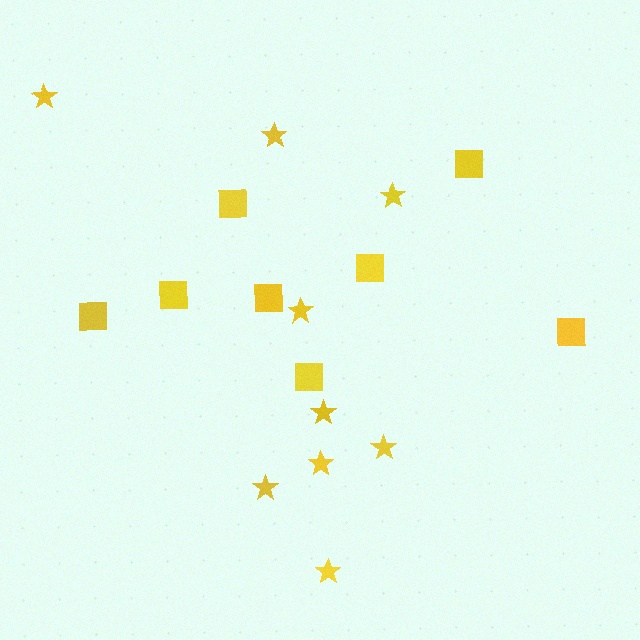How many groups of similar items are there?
There are 2 groups: one group of stars (9) and one group of squares (8).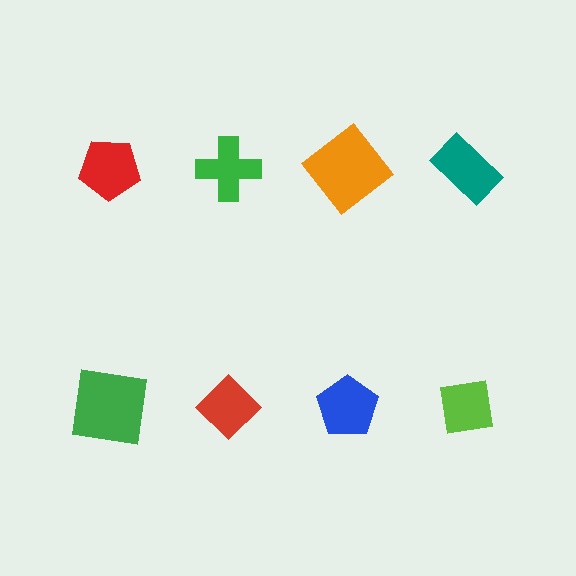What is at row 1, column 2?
A green cross.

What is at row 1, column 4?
A teal rectangle.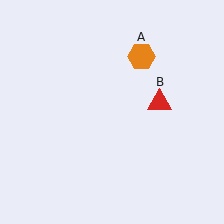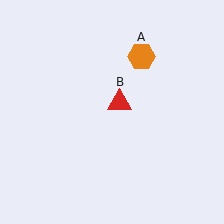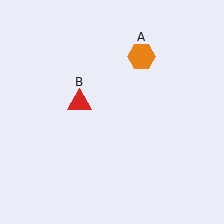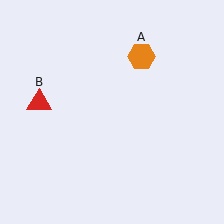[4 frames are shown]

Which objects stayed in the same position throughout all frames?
Orange hexagon (object A) remained stationary.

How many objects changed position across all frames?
1 object changed position: red triangle (object B).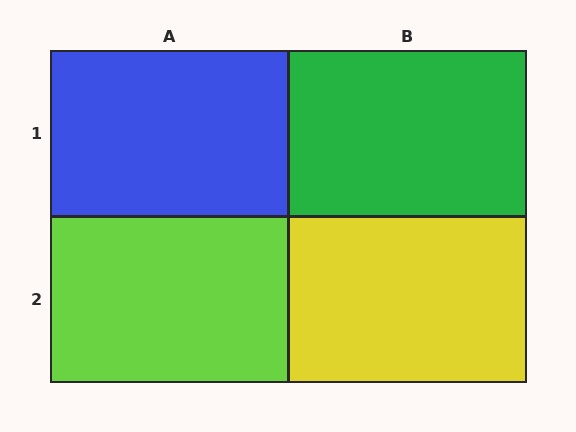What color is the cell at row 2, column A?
Lime.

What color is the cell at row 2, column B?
Yellow.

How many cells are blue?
1 cell is blue.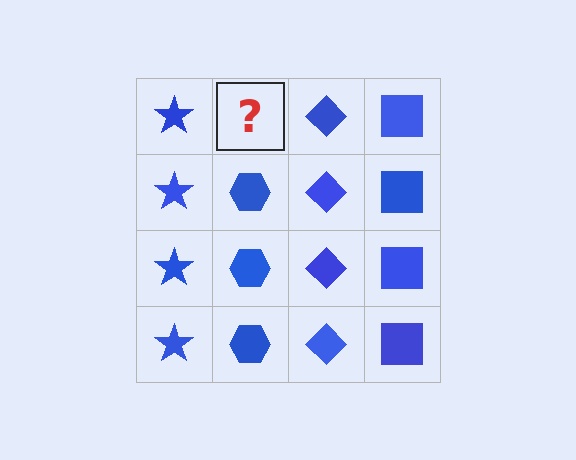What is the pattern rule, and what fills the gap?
The rule is that each column has a consistent shape. The gap should be filled with a blue hexagon.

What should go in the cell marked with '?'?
The missing cell should contain a blue hexagon.